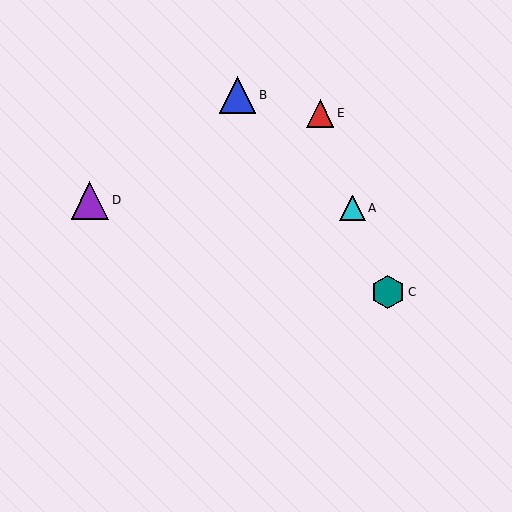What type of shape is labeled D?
Shape D is a purple triangle.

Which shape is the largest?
The purple triangle (labeled D) is the largest.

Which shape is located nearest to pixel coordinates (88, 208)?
The purple triangle (labeled D) at (90, 200) is nearest to that location.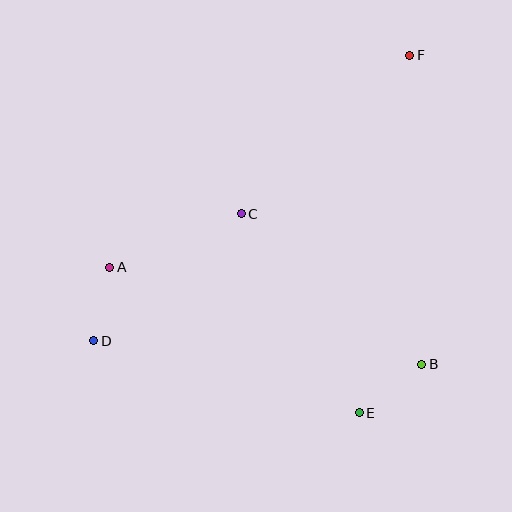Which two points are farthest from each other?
Points D and F are farthest from each other.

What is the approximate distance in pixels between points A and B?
The distance between A and B is approximately 327 pixels.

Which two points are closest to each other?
Points A and D are closest to each other.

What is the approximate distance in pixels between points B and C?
The distance between B and C is approximately 235 pixels.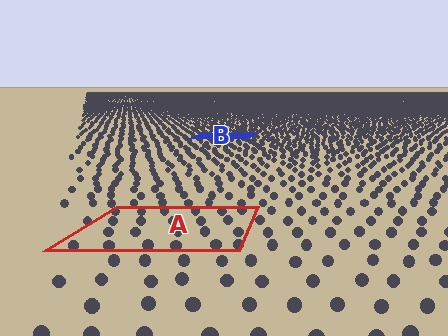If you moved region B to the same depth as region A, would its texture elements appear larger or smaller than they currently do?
They would appear larger. At a closer depth, the same texture elements are projected at a bigger on-screen size.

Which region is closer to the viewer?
Region A is closer. The texture elements there are larger and more spread out.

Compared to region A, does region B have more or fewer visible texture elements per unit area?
Region B has more texture elements per unit area — they are packed more densely because it is farther away.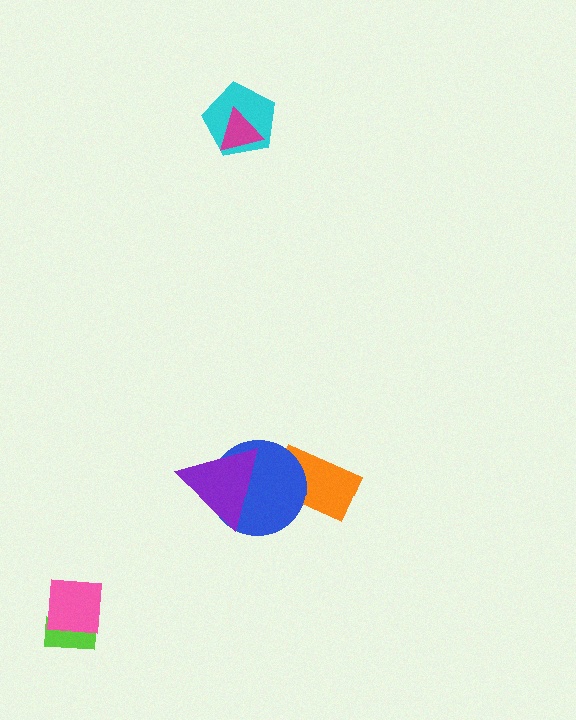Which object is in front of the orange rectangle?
The blue circle is in front of the orange rectangle.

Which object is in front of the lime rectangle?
The pink square is in front of the lime rectangle.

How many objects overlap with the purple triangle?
1 object overlaps with the purple triangle.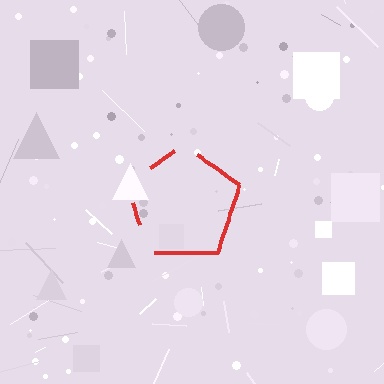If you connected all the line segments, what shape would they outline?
They would outline a pentagon.